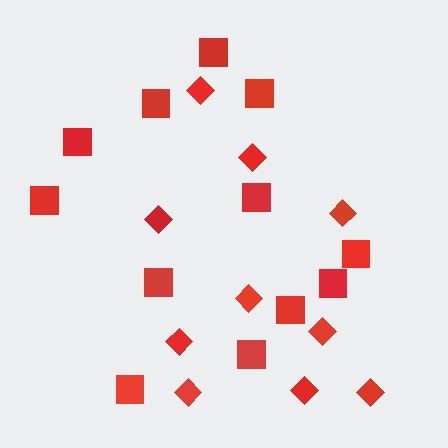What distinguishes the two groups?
There are 2 groups: one group of squares (12) and one group of diamonds (10).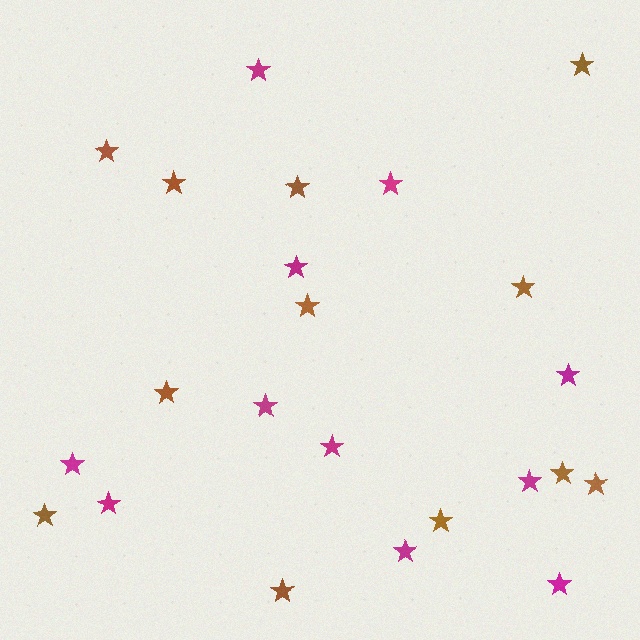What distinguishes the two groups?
There are 2 groups: one group of magenta stars (11) and one group of brown stars (12).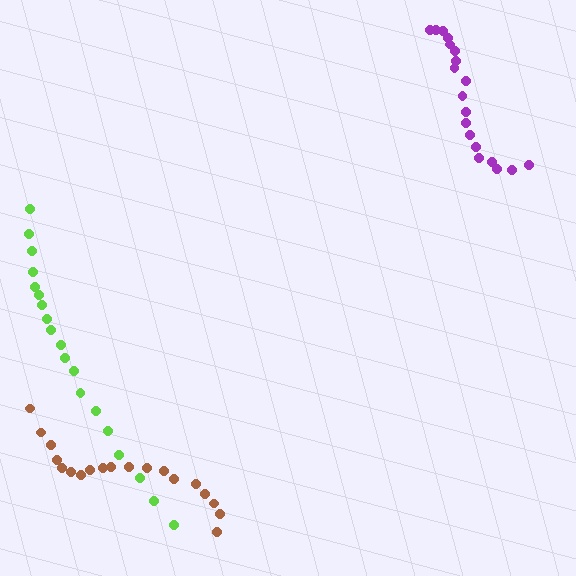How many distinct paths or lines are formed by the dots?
There are 3 distinct paths.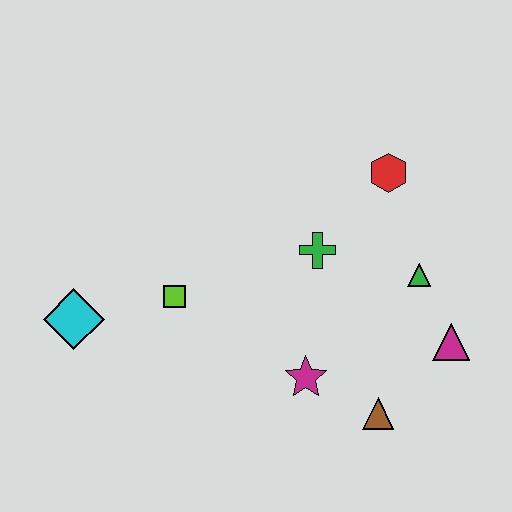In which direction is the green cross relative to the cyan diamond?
The green cross is to the right of the cyan diamond.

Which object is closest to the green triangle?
The magenta triangle is closest to the green triangle.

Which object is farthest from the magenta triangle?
The cyan diamond is farthest from the magenta triangle.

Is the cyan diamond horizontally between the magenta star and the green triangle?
No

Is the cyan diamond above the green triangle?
No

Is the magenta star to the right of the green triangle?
No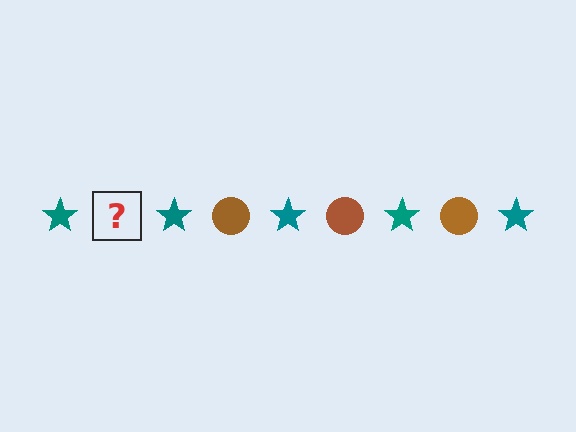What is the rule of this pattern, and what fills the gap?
The rule is that the pattern alternates between teal star and brown circle. The gap should be filled with a brown circle.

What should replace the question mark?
The question mark should be replaced with a brown circle.